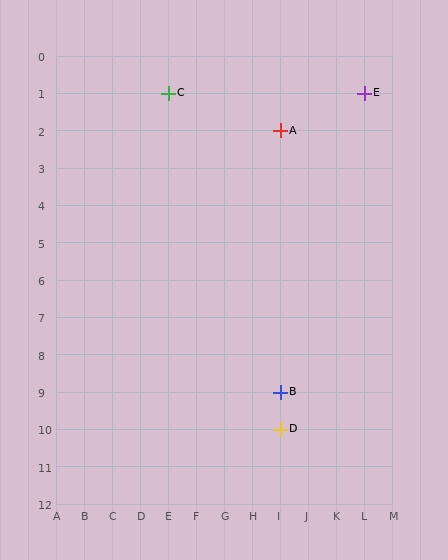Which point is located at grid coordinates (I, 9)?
Point B is at (I, 9).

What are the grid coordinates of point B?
Point B is at grid coordinates (I, 9).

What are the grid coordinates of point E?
Point E is at grid coordinates (L, 1).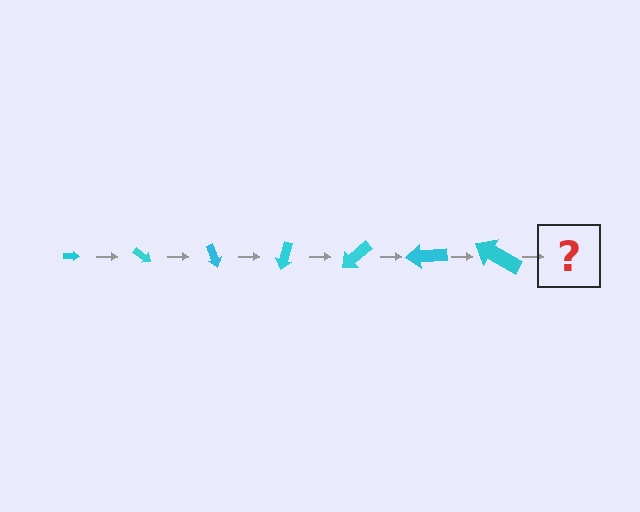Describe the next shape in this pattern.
It should be an arrow, larger than the previous one and rotated 245 degrees from the start.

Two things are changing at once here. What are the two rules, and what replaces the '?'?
The two rules are that the arrow grows larger each step and it rotates 35 degrees each step. The '?' should be an arrow, larger than the previous one and rotated 245 degrees from the start.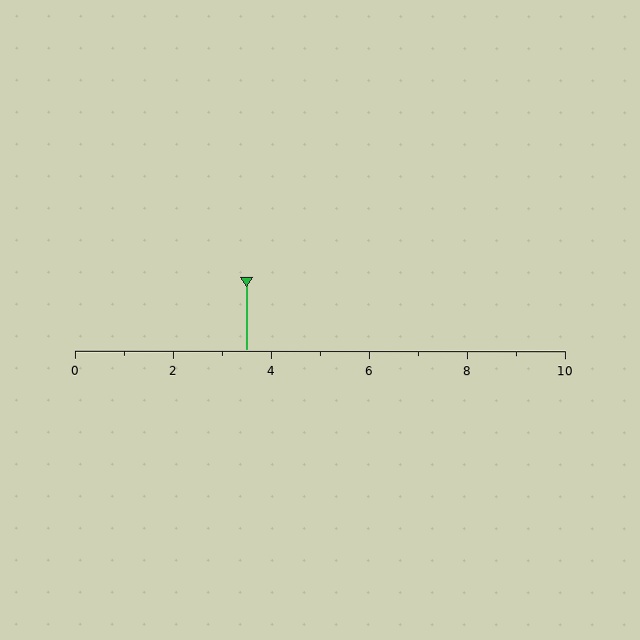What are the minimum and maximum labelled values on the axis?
The axis runs from 0 to 10.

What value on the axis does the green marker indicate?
The marker indicates approximately 3.5.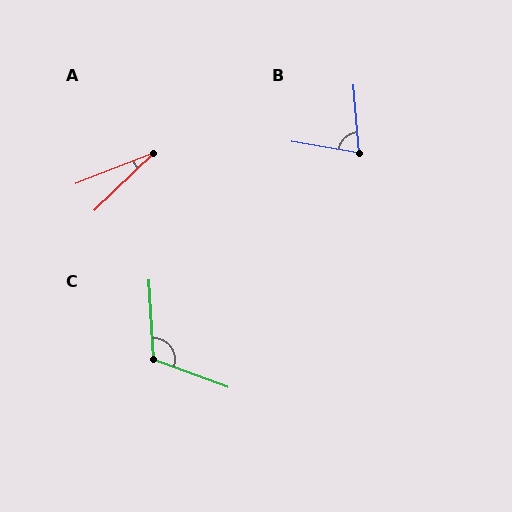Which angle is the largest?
C, at approximately 113 degrees.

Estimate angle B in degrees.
Approximately 76 degrees.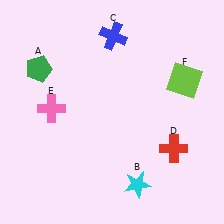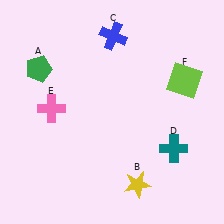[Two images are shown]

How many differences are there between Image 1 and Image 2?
There are 2 differences between the two images.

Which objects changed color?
B changed from cyan to yellow. D changed from red to teal.